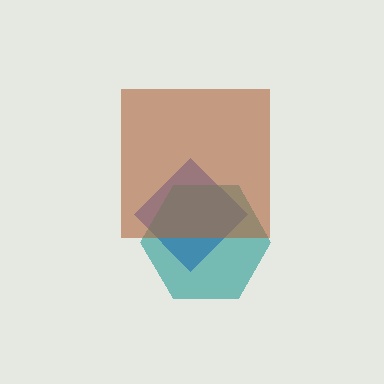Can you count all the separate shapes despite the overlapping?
Yes, there are 3 separate shapes.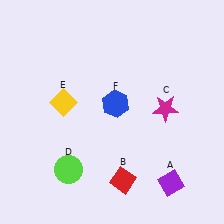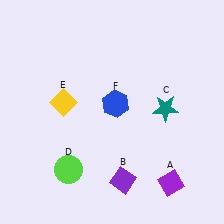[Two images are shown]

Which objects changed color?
B changed from red to purple. C changed from magenta to teal.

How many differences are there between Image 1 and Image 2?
There are 2 differences between the two images.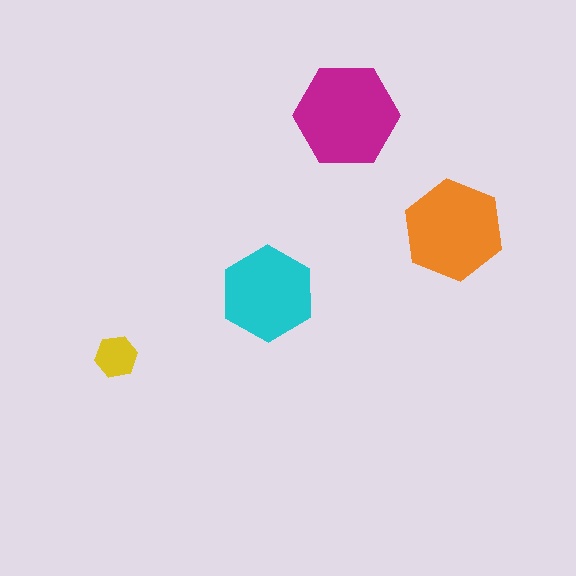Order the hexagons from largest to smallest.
the magenta one, the orange one, the cyan one, the yellow one.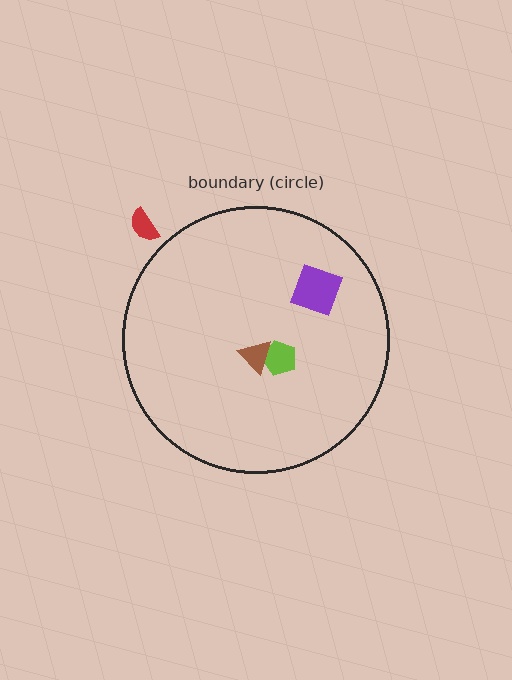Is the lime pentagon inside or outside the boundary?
Inside.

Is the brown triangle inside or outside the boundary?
Inside.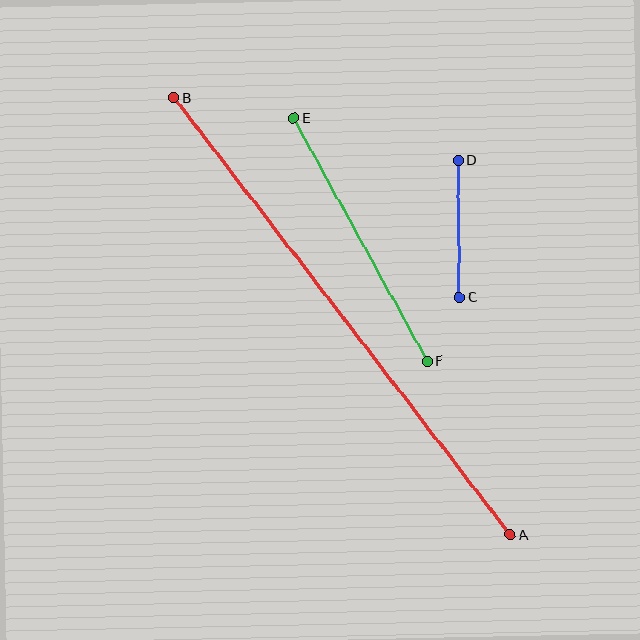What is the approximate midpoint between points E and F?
The midpoint is at approximately (360, 240) pixels.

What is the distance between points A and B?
The distance is approximately 552 pixels.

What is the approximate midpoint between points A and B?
The midpoint is at approximately (342, 316) pixels.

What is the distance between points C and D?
The distance is approximately 137 pixels.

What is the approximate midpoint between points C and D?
The midpoint is at approximately (459, 229) pixels.